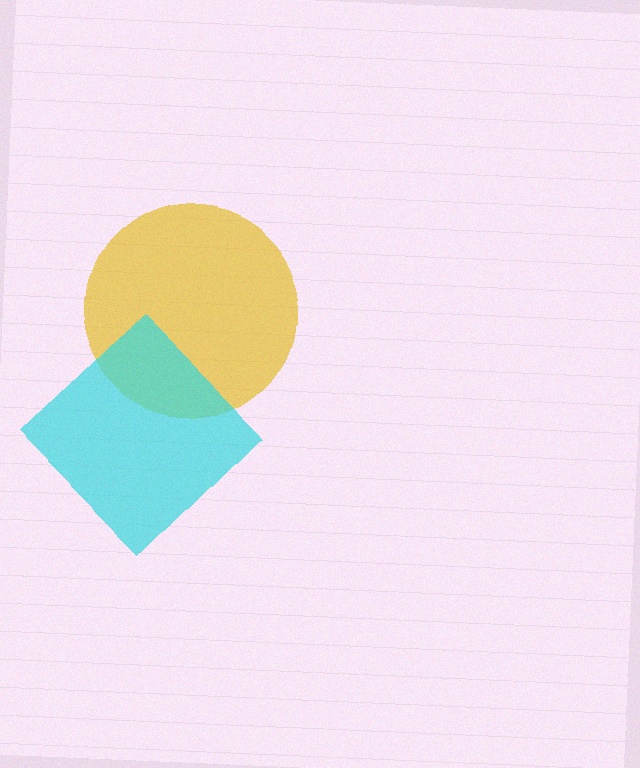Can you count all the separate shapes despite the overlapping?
Yes, there are 2 separate shapes.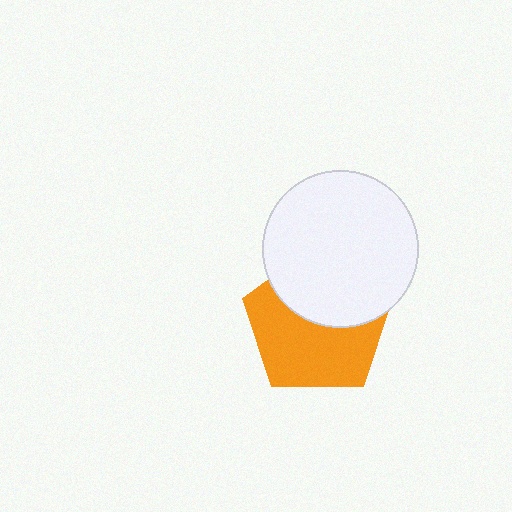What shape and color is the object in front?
The object in front is a white circle.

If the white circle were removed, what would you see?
You would see the complete orange pentagon.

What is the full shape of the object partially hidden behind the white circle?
The partially hidden object is an orange pentagon.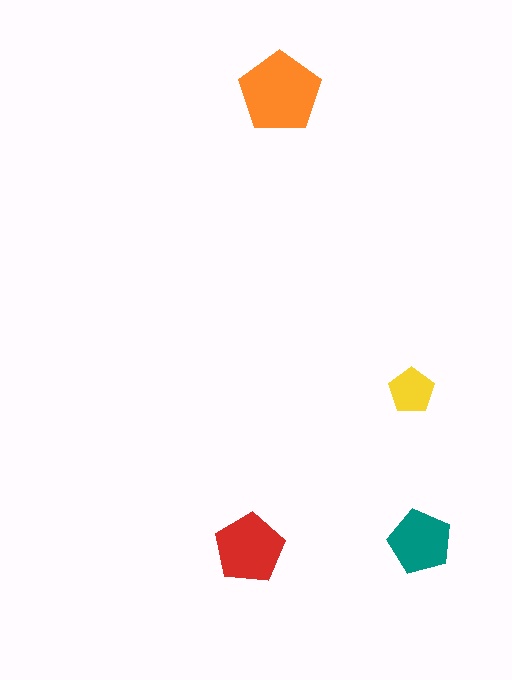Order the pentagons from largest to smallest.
the orange one, the red one, the teal one, the yellow one.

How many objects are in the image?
There are 4 objects in the image.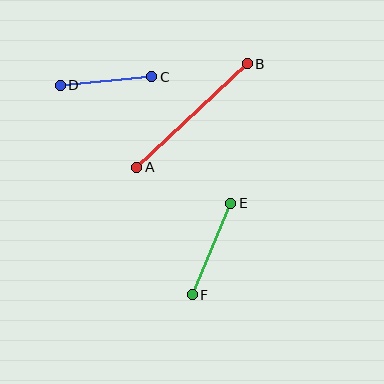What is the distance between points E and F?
The distance is approximately 100 pixels.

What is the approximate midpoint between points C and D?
The midpoint is at approximately (106, 81) pixels.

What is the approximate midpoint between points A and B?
The midpoint is at approximately (192, 115) pixels.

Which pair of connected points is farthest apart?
Points A and B are farthest apart.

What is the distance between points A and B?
The distance is approximately 151 pixels.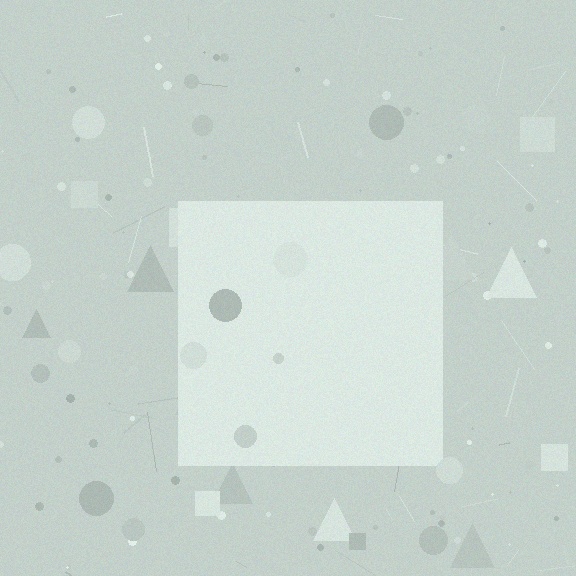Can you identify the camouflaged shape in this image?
The camouflaged shape is a square.